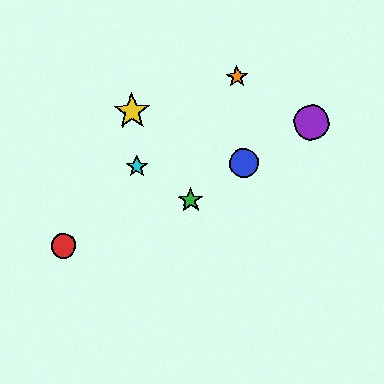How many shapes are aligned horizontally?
2 shapes (the blue circle, the cyan star) are aligned horizontally.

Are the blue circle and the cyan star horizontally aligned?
Yes, both are at y≈163.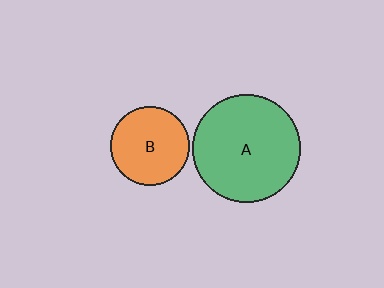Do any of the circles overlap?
No, none of the circles overlap.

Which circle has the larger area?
Circle A (green).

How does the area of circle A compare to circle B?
Approximately 1.9 times.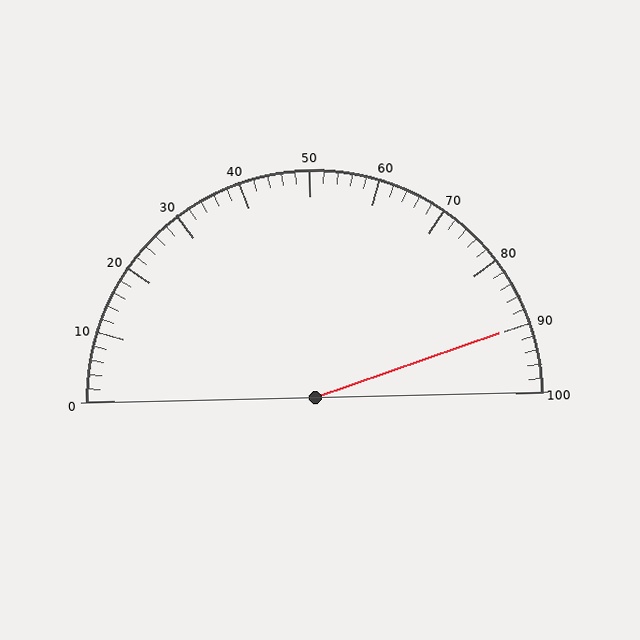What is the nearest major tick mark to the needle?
The nearest major tick mark is 90.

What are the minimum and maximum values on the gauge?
The gauge ranges from 0 to 100.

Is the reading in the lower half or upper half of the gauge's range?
The reading is in the upper half of the range (0 to 100).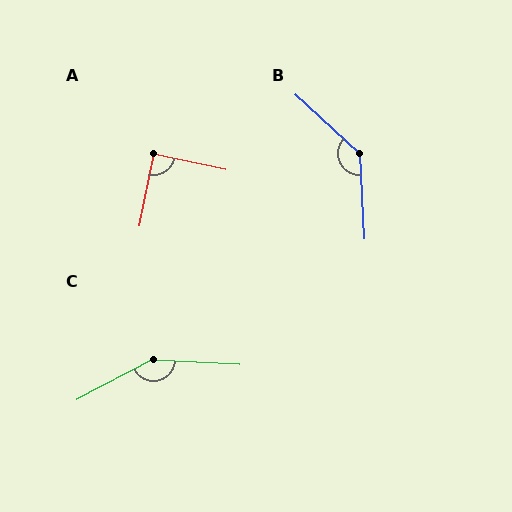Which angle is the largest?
C, at approximately 149 degrees.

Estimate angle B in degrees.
Approximately 136 degrees.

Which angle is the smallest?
A, at approximately 90 degrees.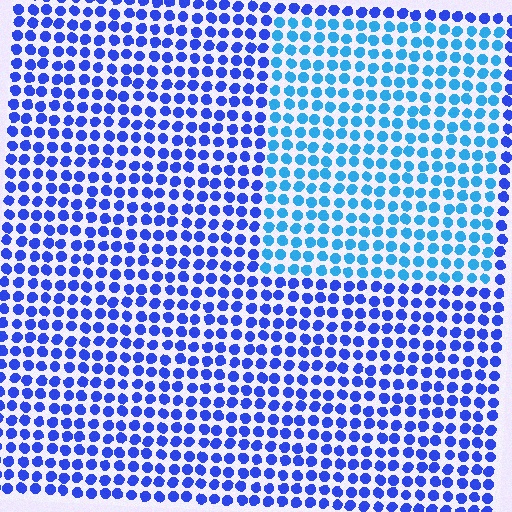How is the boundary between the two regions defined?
The boundary is defined purely by a slight shift in hue (about 32 degrees). Spacing, size, and orientation are identical on both sides.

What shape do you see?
I see a rectangle.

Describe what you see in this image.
The image is filled with small blue elements in a uniform arrangement. A rectangle-shaped region is visible where the elements are tinted to a slightly different hue, forming a subtle color boundary.